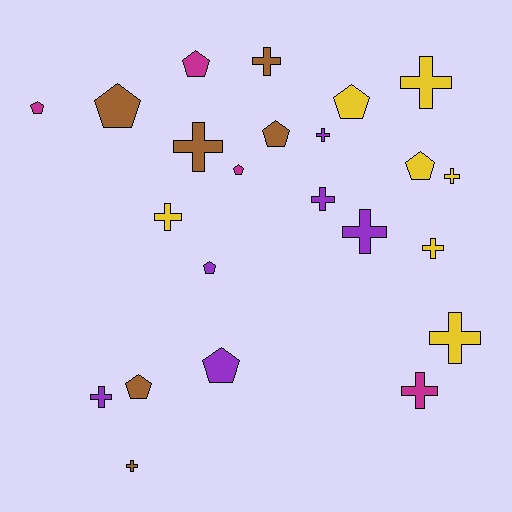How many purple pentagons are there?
There are 2 purple pentagons.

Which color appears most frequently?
Yellow, with 7 objects.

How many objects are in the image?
There are 23 objects.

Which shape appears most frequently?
Cross, with 13 objects.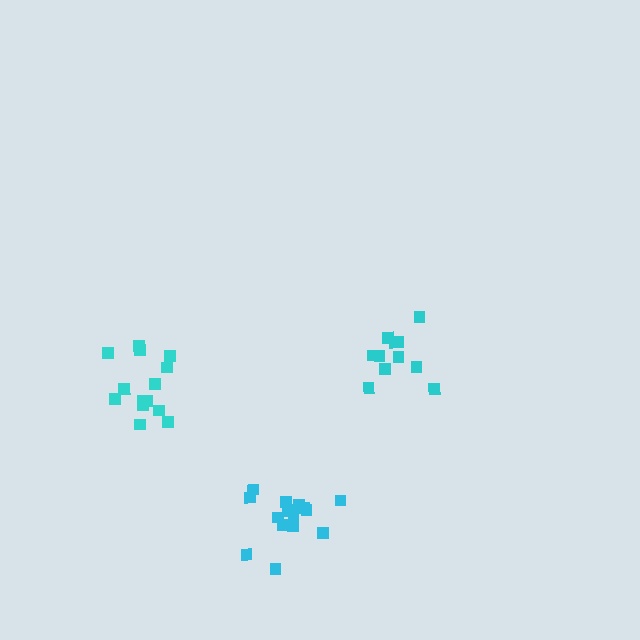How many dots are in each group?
Group 1: 14 dots, Group 2: 16 dots, Group 3: 11 dots (41 total).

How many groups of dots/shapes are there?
There are 3 groups.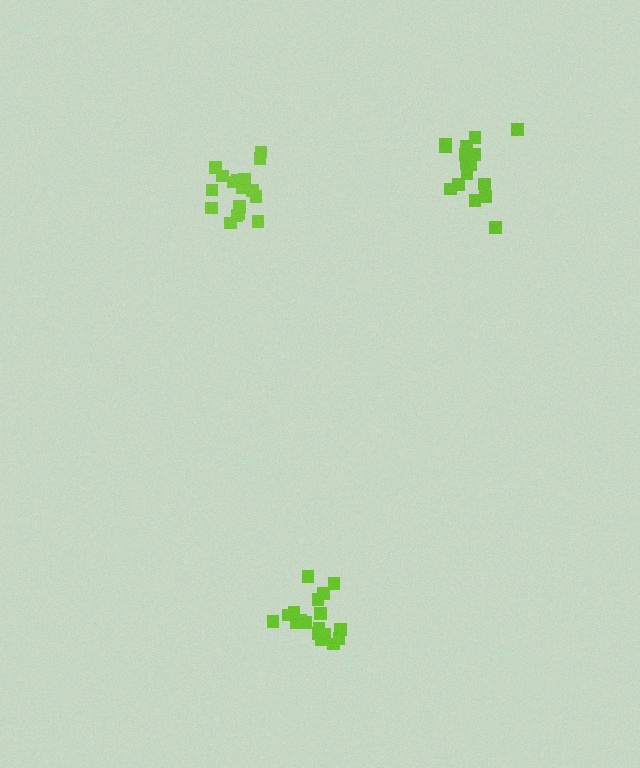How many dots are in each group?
Group 1: 18 dots, Group 2: 16 dots, Group 3: 18 dots (52 total).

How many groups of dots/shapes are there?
There are 3 groups.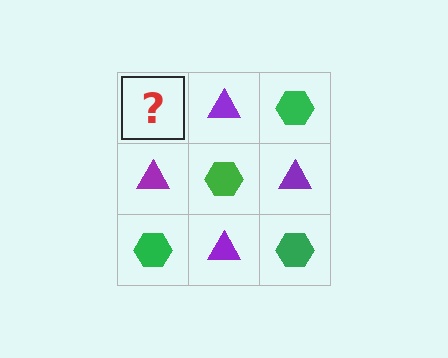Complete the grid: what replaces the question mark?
The question mark should be replaced with a green hexagon.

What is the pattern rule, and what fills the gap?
The rule is that it alternates green hexagon and purple triangle in a checkerboard pattern. The gap should be filled with a green hexagon.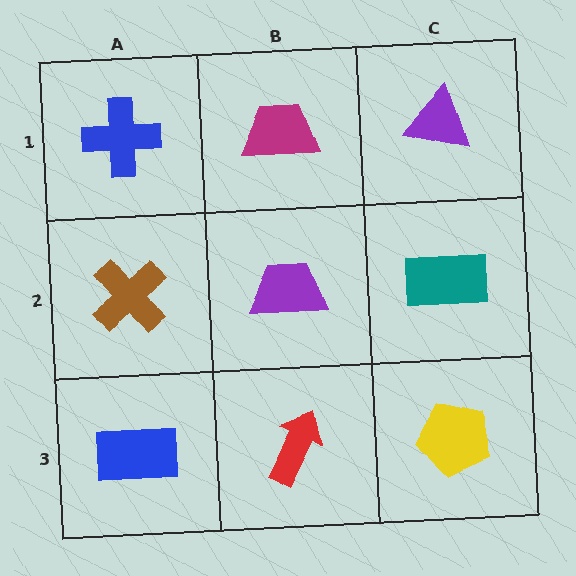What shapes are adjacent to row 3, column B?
A purple trapezoid (row 2, column B), a blue rectangle (row 3, column A), a yellow pentagon (row 3, column C).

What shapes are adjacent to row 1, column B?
A purple trapezoid (row 2, column B), a blue cross (row 1, column A), a purple triangle (row 1, column C).